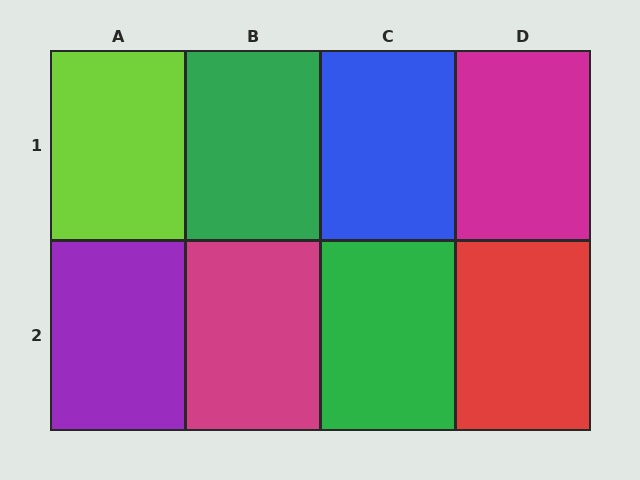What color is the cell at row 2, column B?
Magenta.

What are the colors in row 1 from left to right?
Lime, green, blue, magenta.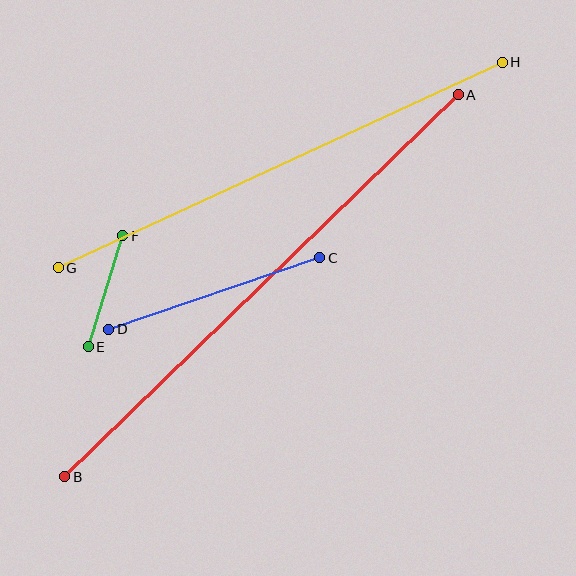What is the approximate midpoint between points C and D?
The midpoint is at approximately (214, 293) pixels.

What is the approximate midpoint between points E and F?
The midpoint is at approximately (106, 291) pixels.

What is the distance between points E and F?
The distance is approximately 116 pixels.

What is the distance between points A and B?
The distance is approximately 548 pixels.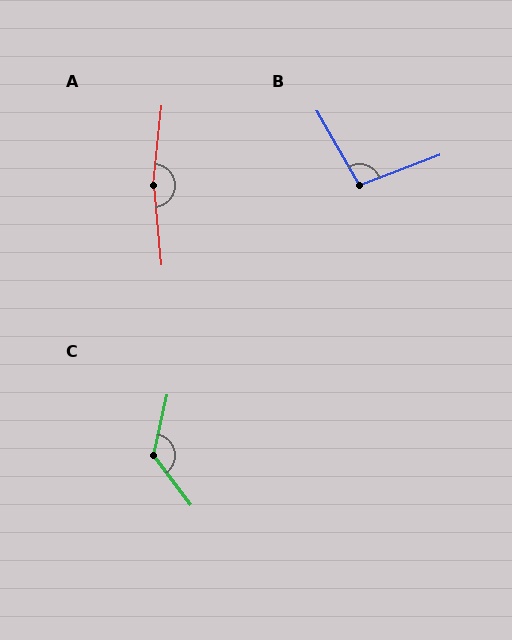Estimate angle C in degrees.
Approximately 131 degrees.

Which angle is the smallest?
B, at approximately 99 degrees.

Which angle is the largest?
A, at approximately 169 degrees.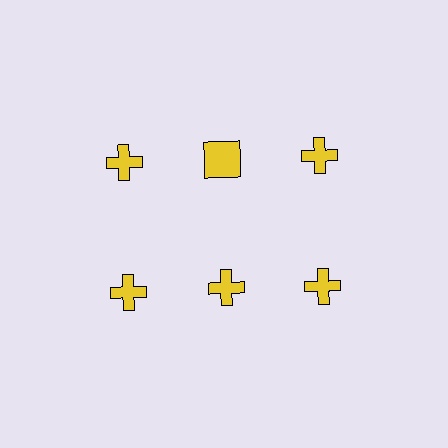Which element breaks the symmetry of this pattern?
The yellow square in the top row, second from left column breaks the symmetry. All other shapes are yellow crosses.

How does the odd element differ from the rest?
It has a different shape: square instead of cross.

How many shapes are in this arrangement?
There are 6 shapes arranged in a grid pattern.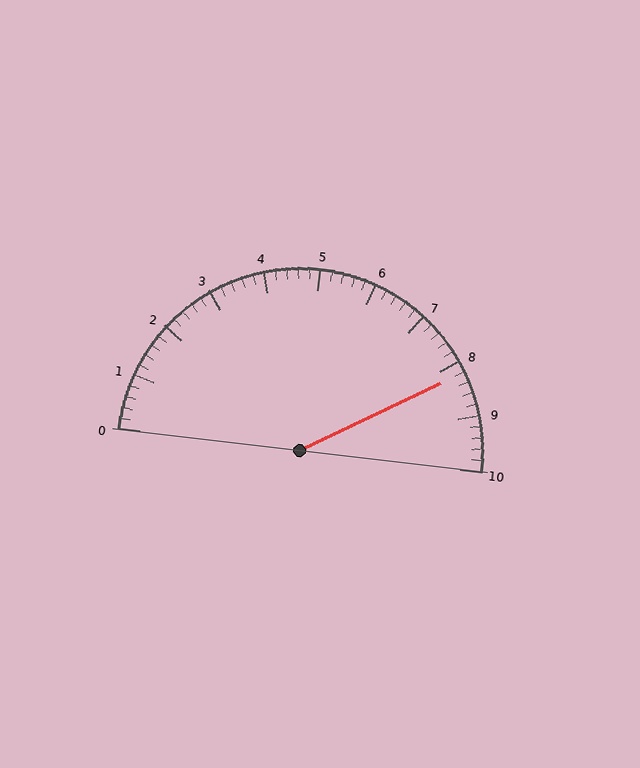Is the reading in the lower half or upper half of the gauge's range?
The reading is in the upper half of the range (0 to 10).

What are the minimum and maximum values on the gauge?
The gauge ranges from 0 to 10.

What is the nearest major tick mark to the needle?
The nearest major tick mark is 8.